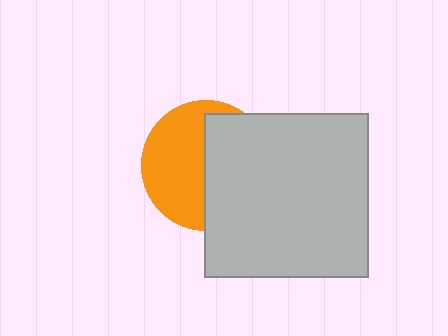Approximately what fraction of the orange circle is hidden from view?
Roughly 50% of the orange circle is hidden behind the light gray square.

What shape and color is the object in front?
The object in front is a light gray square.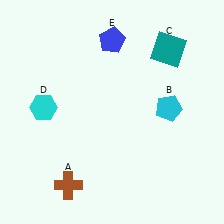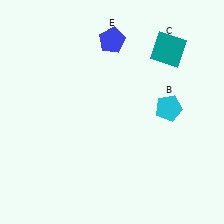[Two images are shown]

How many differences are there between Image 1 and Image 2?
There are 2 differences between the two images.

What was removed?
The brown cross (A), the cyan hexagon (D) were removed in Image 2.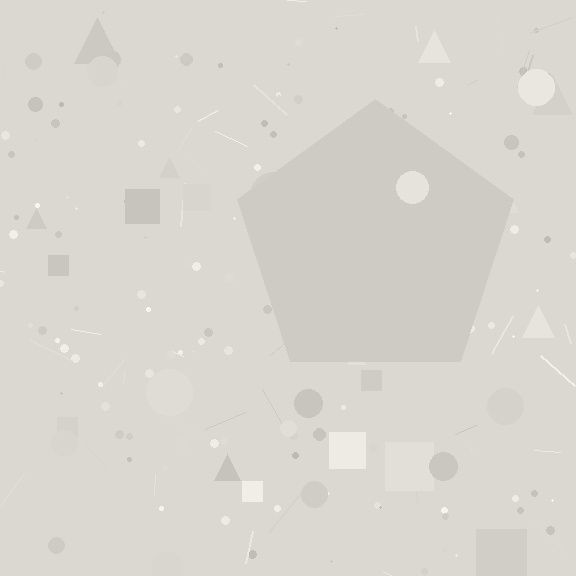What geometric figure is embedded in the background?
A pentagon is embedded in the background.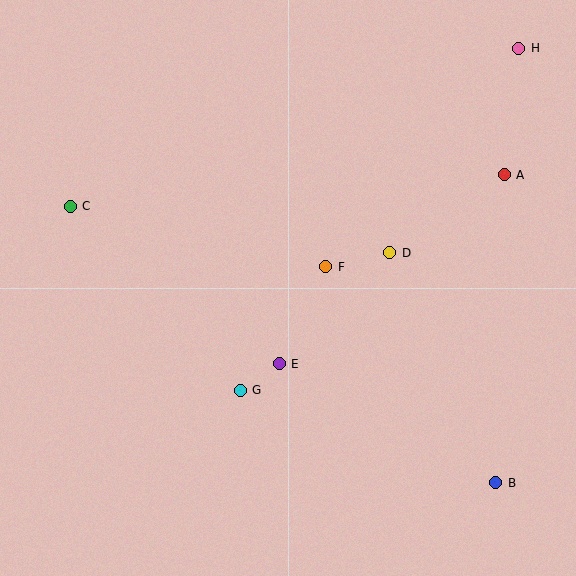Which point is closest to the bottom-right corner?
Point B is closest to the bottom-right corner.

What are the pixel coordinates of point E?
Point E is at (279, 364).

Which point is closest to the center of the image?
Point F at (326, 267) is closest to the center.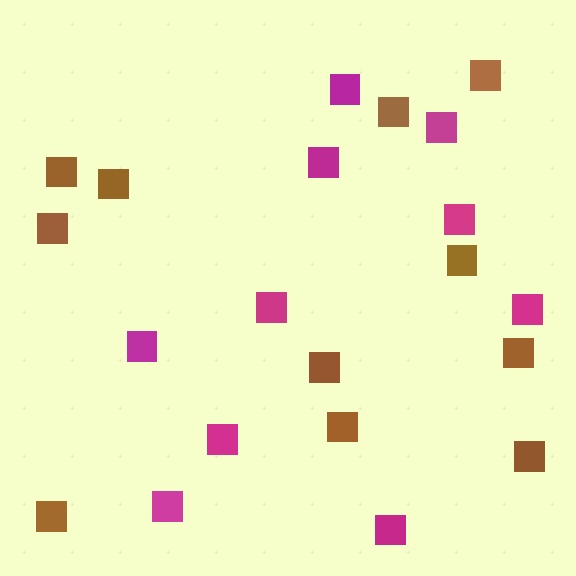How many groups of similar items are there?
There are 2 groups: one group of magenta squares (10) and one group of brown squares (11).